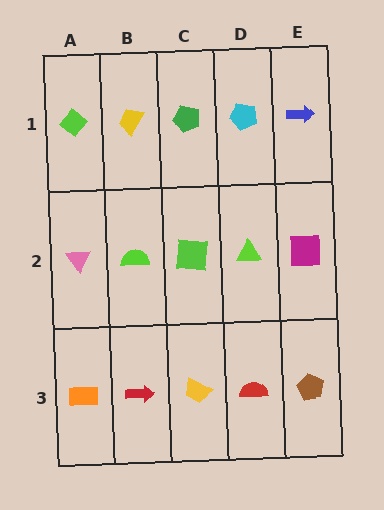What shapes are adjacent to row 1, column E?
A magenta square (row 2, column E), a cyan pentagon (row 1, column D).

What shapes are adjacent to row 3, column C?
A lime square (row 2, column C), a red arrow (row 3, column B), a red semicircle (row 3, column D).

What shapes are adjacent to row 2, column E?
A blue arrow (row 1, column E), a brown pentagon (row 3, column E), a lime triangle (row 2, column D).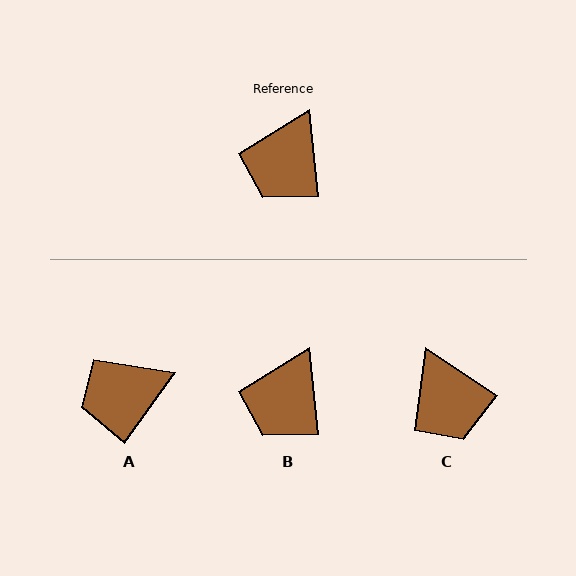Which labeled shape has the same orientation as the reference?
B.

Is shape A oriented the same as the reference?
No, it is off by about 42 degrees.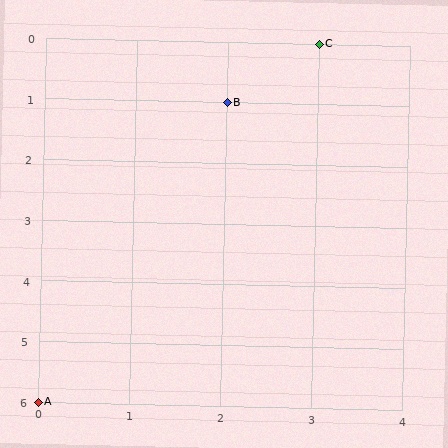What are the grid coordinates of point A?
Point A is at grid coordinates (0, 6).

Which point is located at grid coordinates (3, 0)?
Point C is at (3, 0).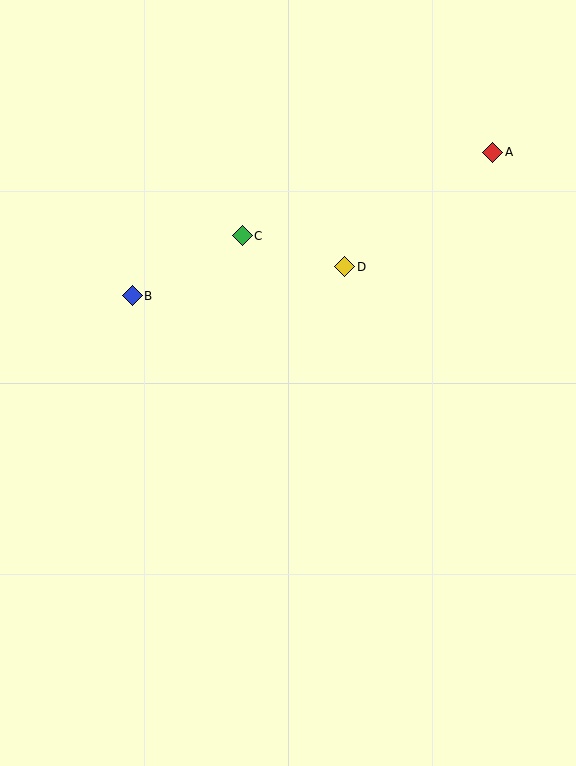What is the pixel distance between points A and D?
The distance between A and D is 187 pixels.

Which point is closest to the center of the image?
Point D at (345, 267) is closest to the center.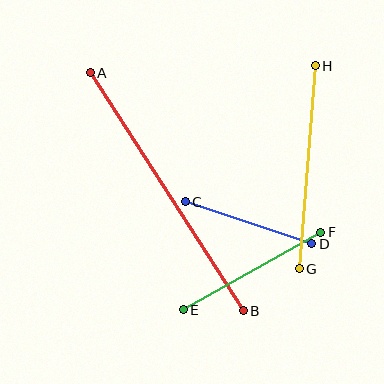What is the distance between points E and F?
The distance is approximately 158 pixels.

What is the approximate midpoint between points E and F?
The midpoint is at approximately (252, 271) pixels.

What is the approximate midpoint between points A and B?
The midpoint is at approximately (167, 192) pixels.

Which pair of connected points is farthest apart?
Points A and B are farthest apart.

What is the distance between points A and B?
The distance is approximately 283 pixels.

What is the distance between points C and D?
The distance is approximately 133 pixels.